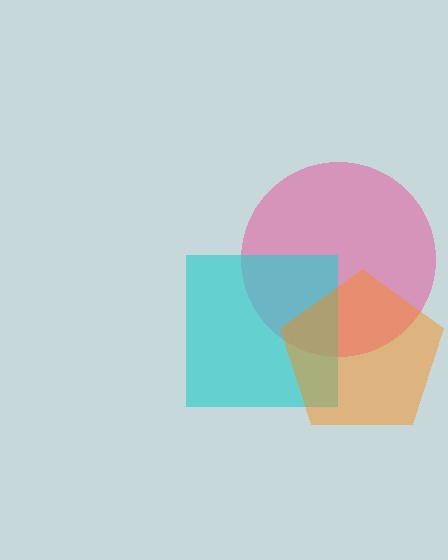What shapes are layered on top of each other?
The layered shapes are: a pink circle, a cyan square, an orange pentagon.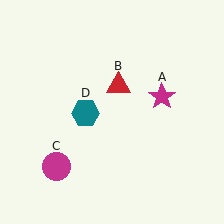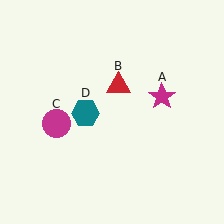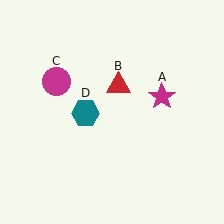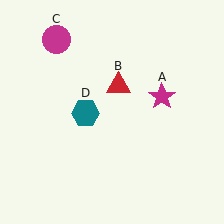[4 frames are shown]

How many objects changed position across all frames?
1 object changed position: magenta circle (object C).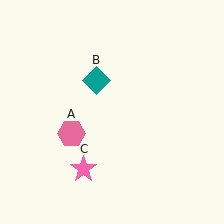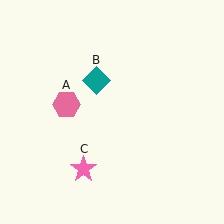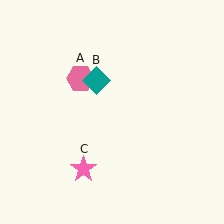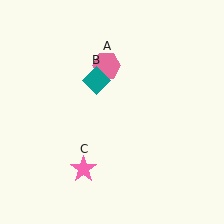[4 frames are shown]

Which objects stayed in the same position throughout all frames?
Teal diamond (object B) and pink star (object C) remained stationary.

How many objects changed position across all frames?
1 object changed position: pink hexagon (object A).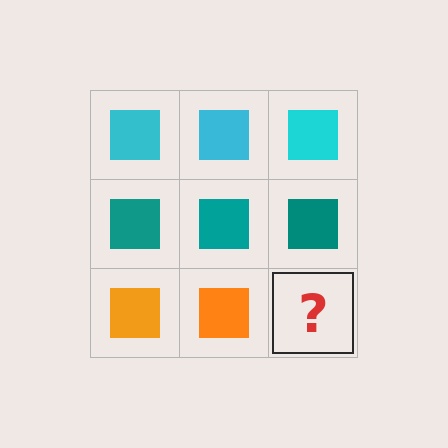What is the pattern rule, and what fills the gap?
The rule is that each row has a consistent color. The gap should be filled with an orange square.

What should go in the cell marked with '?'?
The missing cell should contain an orange square.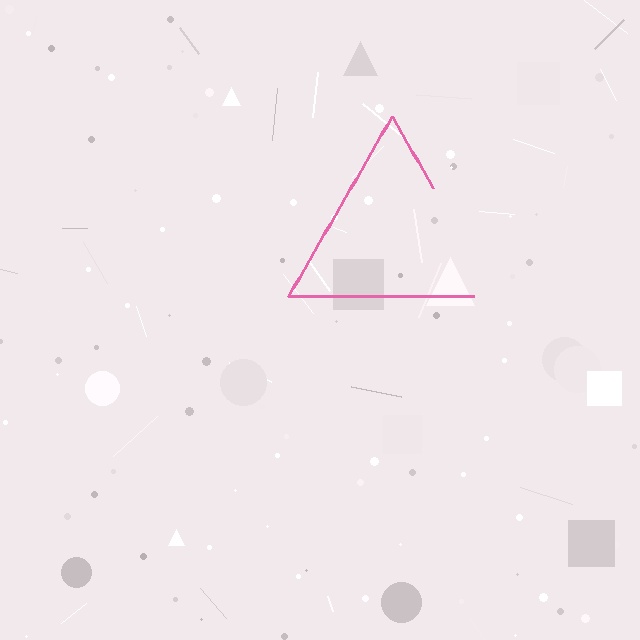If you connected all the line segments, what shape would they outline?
They would outline a triangle.